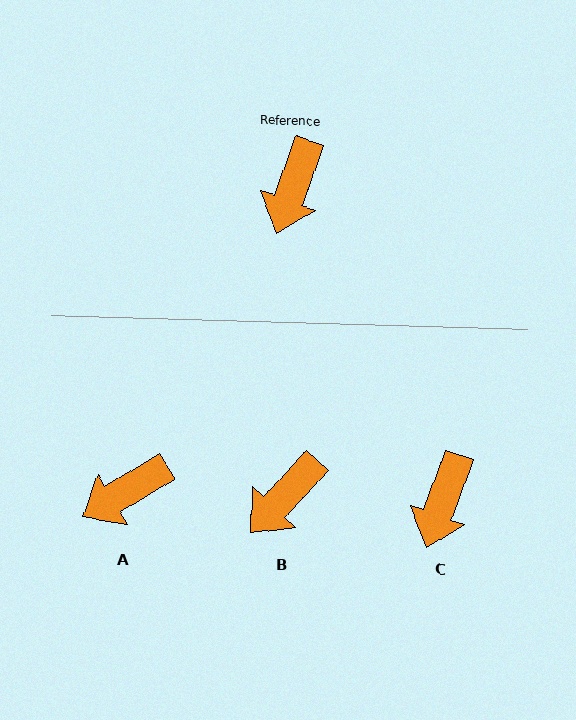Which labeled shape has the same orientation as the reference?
C.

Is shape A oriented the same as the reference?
No, it is off by about 39 degrees.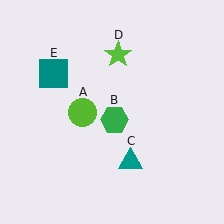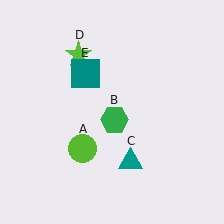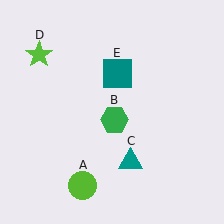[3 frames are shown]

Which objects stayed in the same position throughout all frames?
Green hexagon (object B) and teal triangle (object C) remained stationary.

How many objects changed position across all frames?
3 objects changed position: lime circle (object A), lime star (object D), teal square (object E).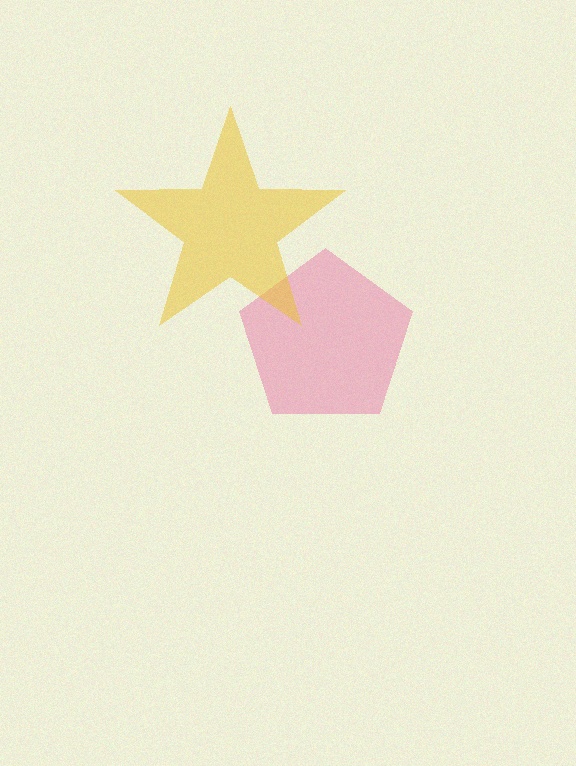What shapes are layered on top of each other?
The layered shapes are: a pink pentagon, a yellow star.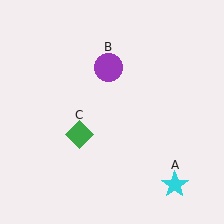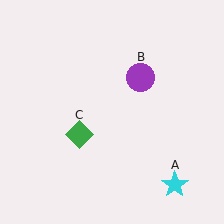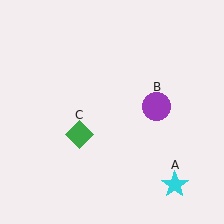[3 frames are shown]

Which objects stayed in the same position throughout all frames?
Cyan star (object A) and green diamond (object C) remained stationary.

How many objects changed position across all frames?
1 object changed position: purple circle (object B).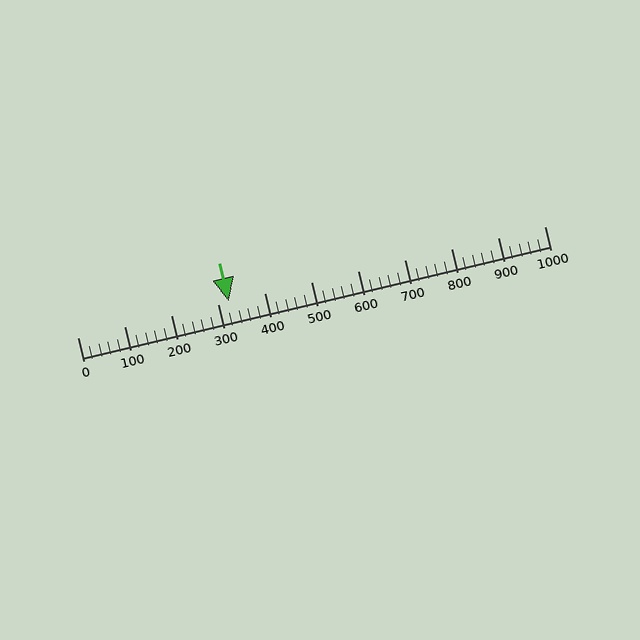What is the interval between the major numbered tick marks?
The major tick marks are spaced 100 units apart.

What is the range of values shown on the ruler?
The ruler shows values from 0 to 1000.